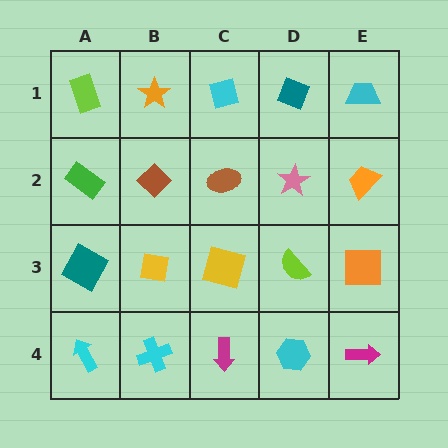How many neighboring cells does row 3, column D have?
4.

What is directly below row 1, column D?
A pink star.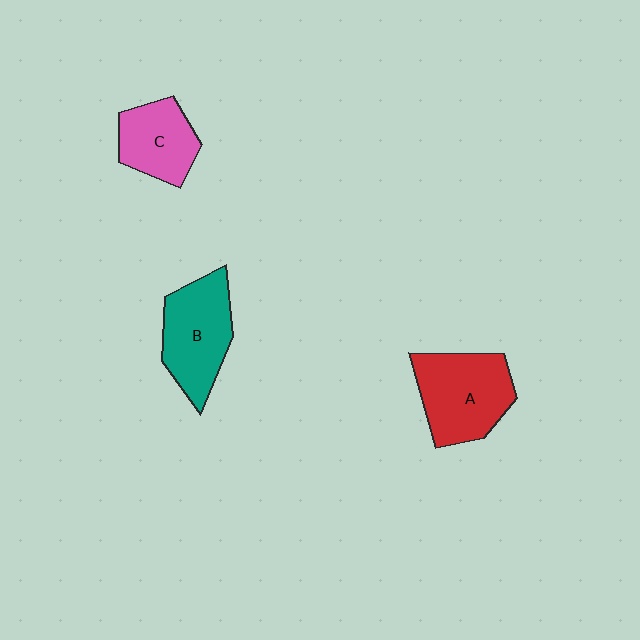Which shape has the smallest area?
Shape C (pink).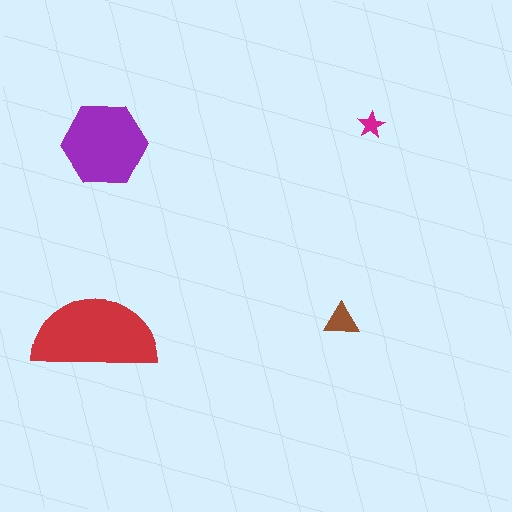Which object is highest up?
The magenta star is topmost.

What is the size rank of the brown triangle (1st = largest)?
3rd.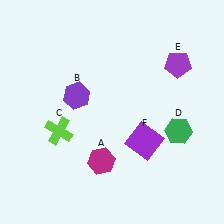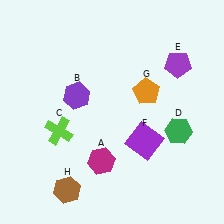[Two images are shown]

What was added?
An orange pentagon (G), a brown hexagon (H) were added in Image 2.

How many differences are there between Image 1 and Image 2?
There are 2 differences between the two images.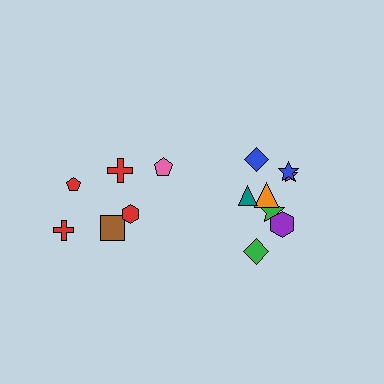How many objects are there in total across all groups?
There are 14 objects.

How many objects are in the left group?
There are 6 objects.